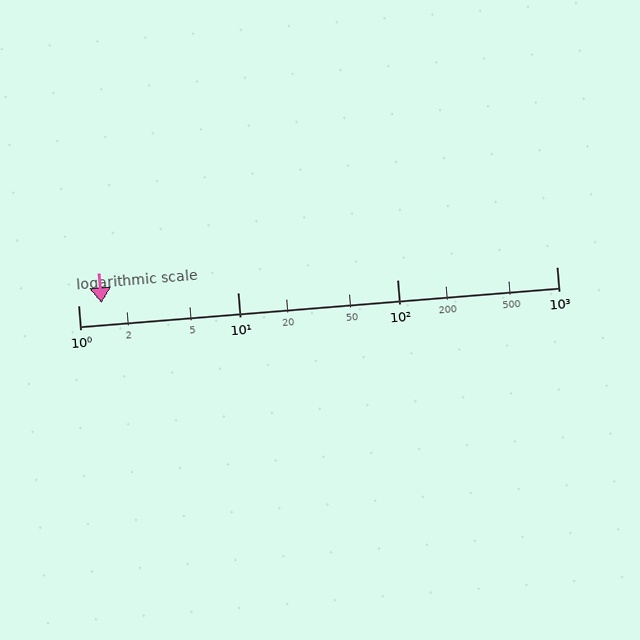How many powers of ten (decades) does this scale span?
The scale spans 3 decades, from 1 to 1000.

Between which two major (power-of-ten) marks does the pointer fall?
The pointer is between 1 and 10.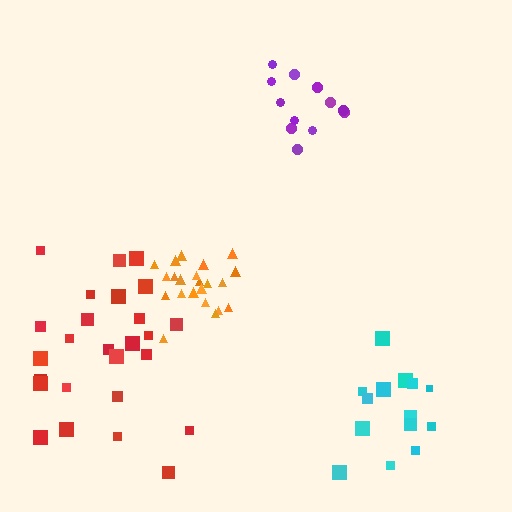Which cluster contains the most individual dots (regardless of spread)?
Red (27).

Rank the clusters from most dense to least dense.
orange, purple, red, cyan.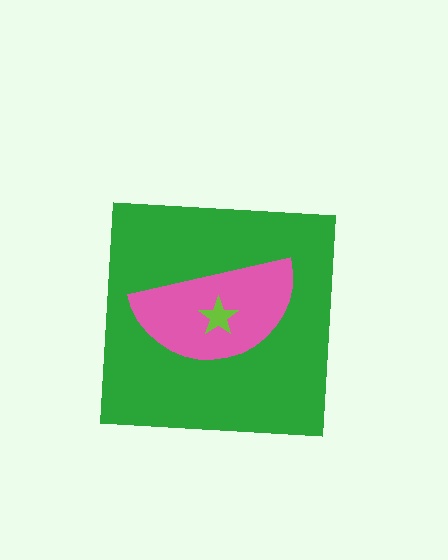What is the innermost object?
The lime star.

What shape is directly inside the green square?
The pink semicircle.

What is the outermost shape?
The green square.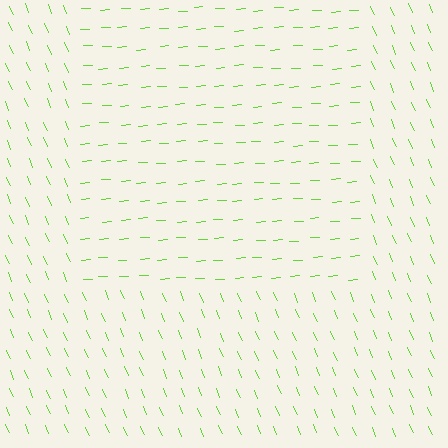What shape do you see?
I see a rectangle.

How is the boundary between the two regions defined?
The boundary is defined purely by a change in line orientation (approximately 71 degrees difference). All lines are the same color and thickness.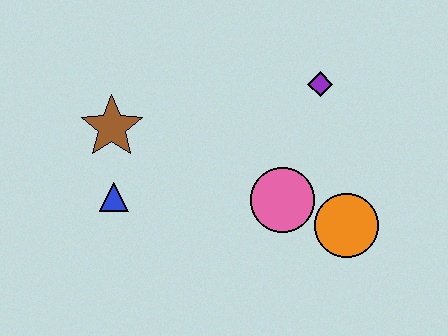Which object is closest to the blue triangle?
The brown star is closest to the blue triangle.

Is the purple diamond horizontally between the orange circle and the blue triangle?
Yes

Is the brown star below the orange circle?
No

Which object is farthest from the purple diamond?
The blue triangle is farthest from the purple diamond.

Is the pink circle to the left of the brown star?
No